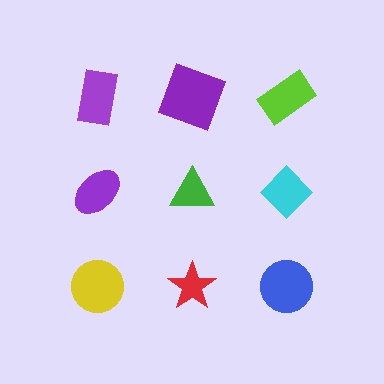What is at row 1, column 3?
A lime rectangle.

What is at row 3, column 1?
A yellow circle.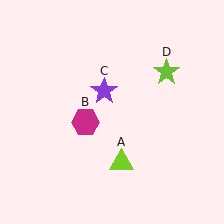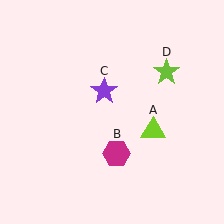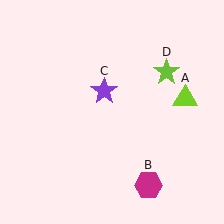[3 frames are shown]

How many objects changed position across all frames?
2 objects changed position: lime triangle (object A), magenta hexagon (object B).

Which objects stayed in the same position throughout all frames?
Purple star (object C) and lime star (object D) remained stationary.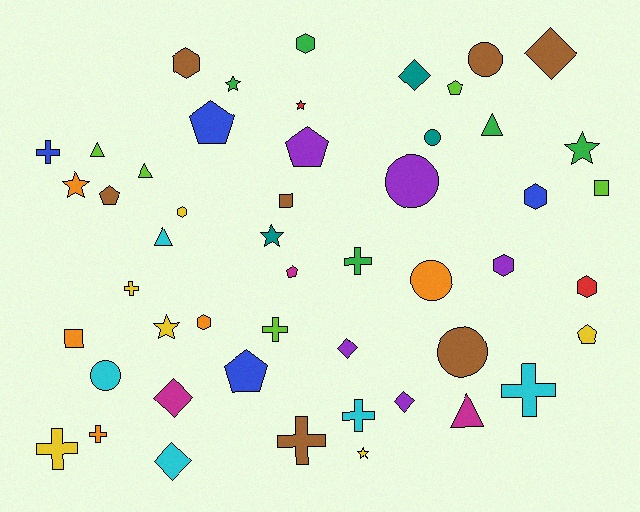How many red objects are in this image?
There are 2 red objects.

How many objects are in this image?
There are 50 objects.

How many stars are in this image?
There are 7 stars.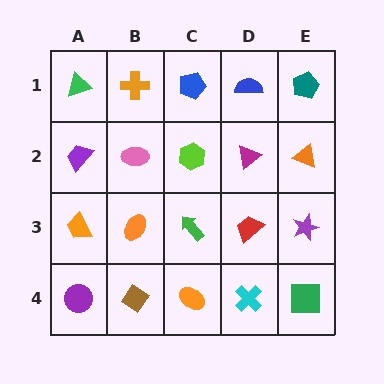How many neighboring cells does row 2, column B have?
4.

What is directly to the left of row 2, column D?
A lime hexagon.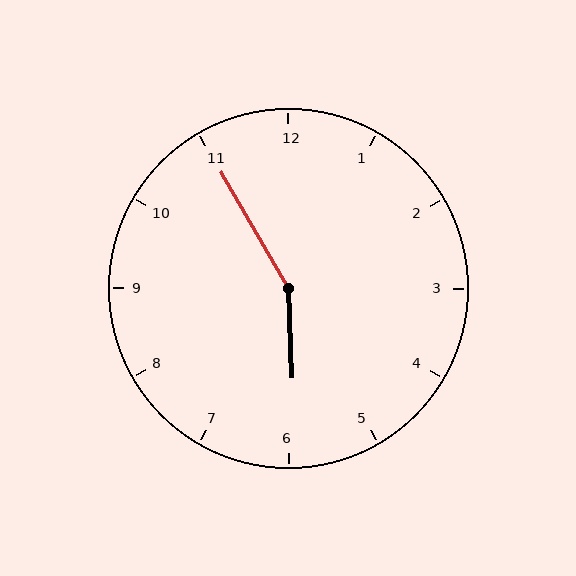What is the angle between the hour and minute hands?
Approximately 152 degrees.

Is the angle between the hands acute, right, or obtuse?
It is obtuse.